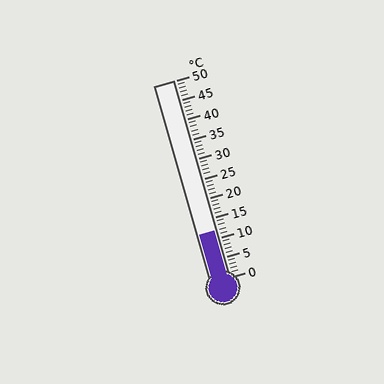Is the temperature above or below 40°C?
The temperature is below 40°C.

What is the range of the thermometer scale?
The thermometer scale ranges from 0°C to 50°C.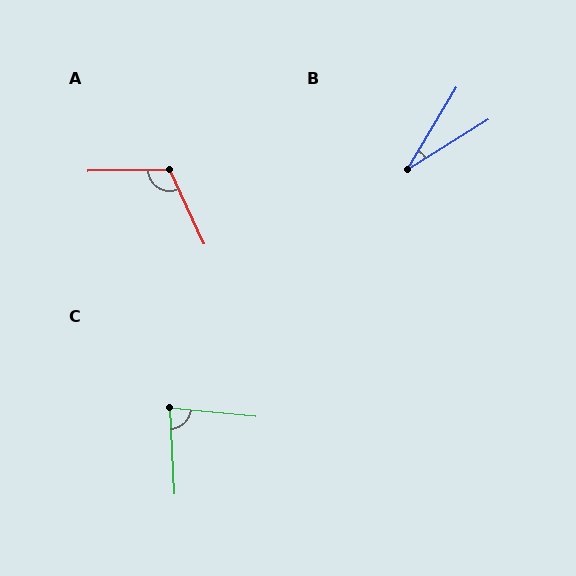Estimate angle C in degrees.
Approximately 81 degrees.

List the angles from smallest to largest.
B (27°), C (81°), A (114°).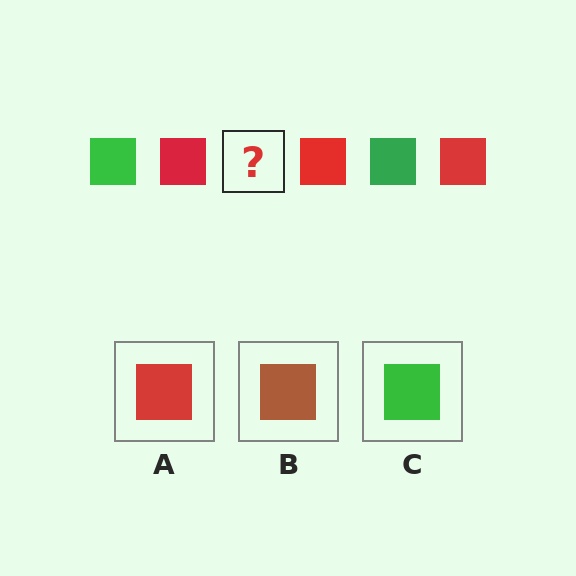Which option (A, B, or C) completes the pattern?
C.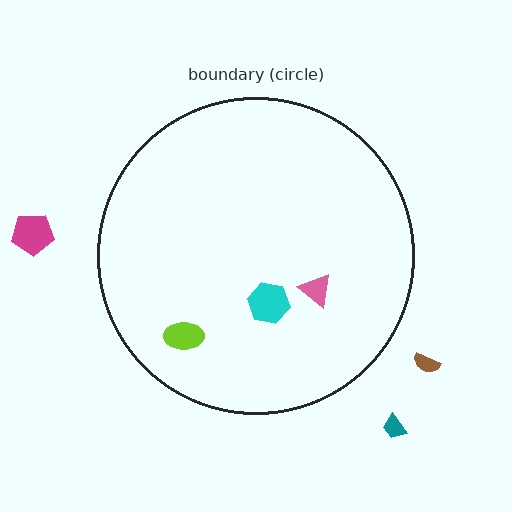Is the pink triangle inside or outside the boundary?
Inside.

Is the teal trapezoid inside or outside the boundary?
Outside.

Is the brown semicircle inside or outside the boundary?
Outside.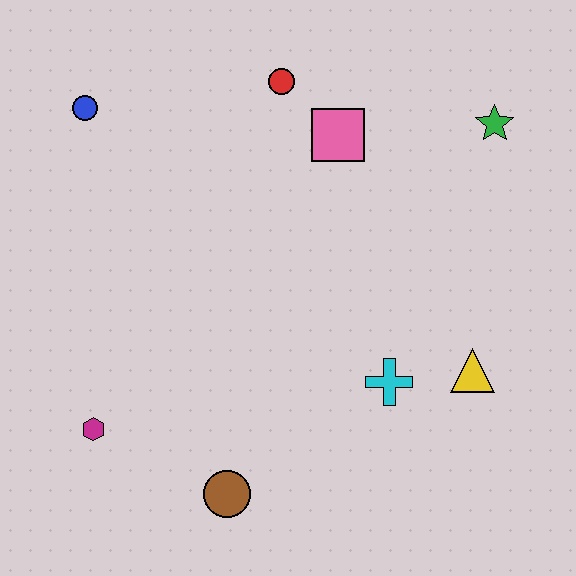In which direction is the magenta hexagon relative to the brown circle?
The magenta hexagon is to the left of the brown circle.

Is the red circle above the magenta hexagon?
Yes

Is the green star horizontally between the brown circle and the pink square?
No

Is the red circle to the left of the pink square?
Yes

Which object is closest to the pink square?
The red circle is closest to the pink square.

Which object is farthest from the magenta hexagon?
The green star is farthest from the magenta hexagon.